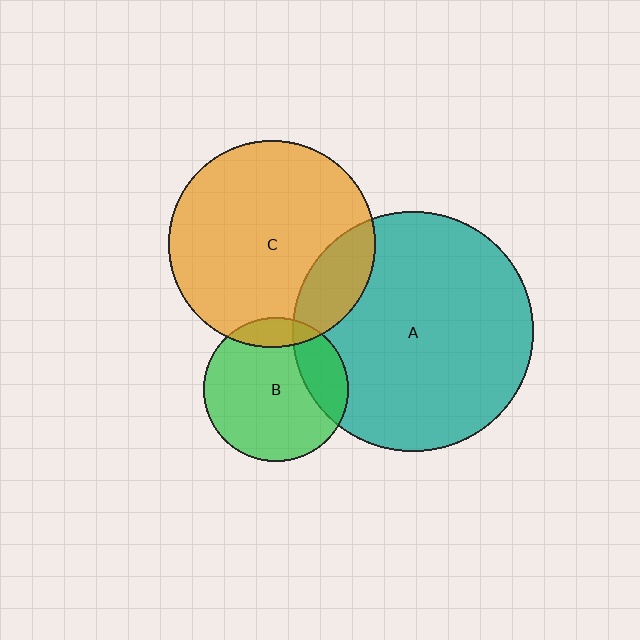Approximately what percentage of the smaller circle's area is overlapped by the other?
Approximately 20%.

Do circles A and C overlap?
Yes.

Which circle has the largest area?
Circle A (teal).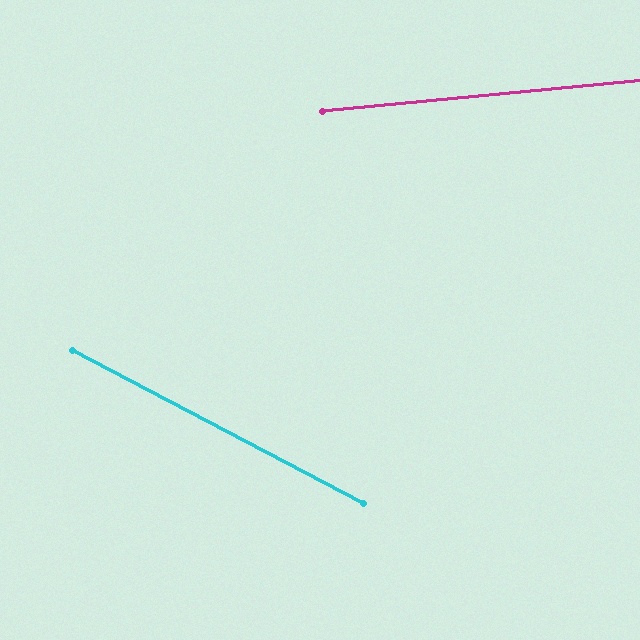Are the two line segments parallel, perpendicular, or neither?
Neither parallel nor perpendicular — they differ by about 33°.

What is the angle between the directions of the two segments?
Approximately 33 degrees.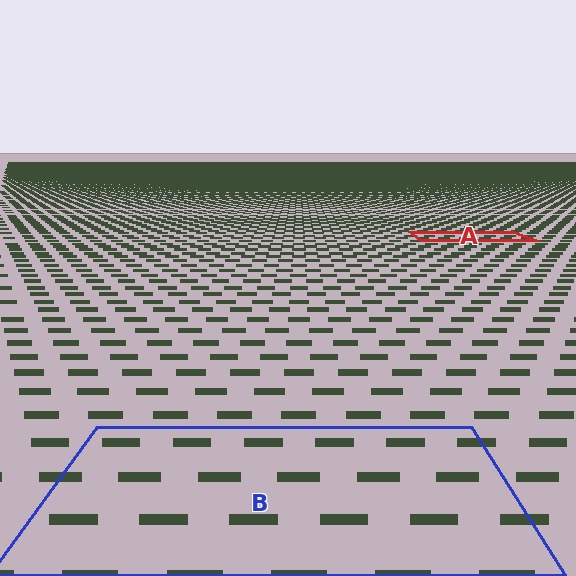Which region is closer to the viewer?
Region B is closer. The texture elements there are larger and more spread out.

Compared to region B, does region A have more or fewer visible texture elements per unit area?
Region A has more texture elements per unit area — they are packed more densely because it is farther away.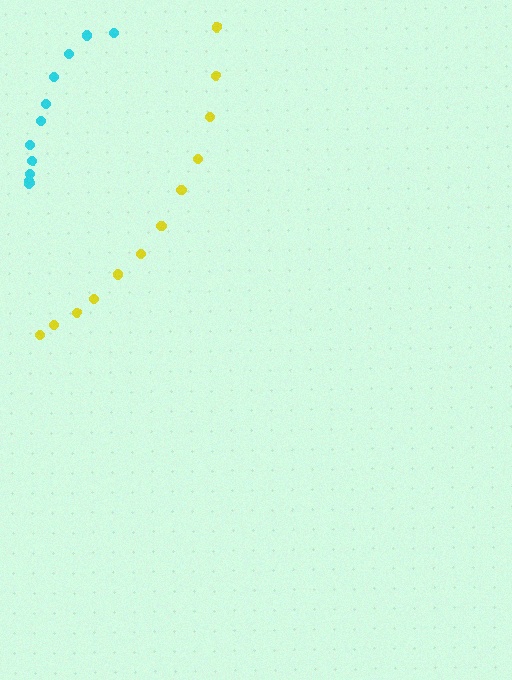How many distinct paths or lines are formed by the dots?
There are 2 distinct paths.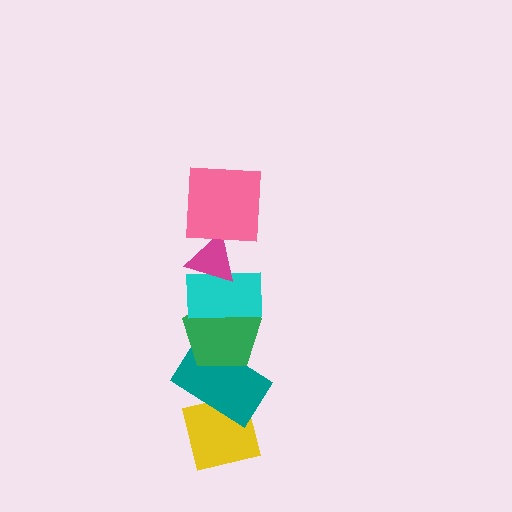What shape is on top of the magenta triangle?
The pink square is on top of the magenta triangle.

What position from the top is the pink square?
The pink square is 1st from the top.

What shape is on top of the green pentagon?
The cyan rectangle is on top of the green pentagon.